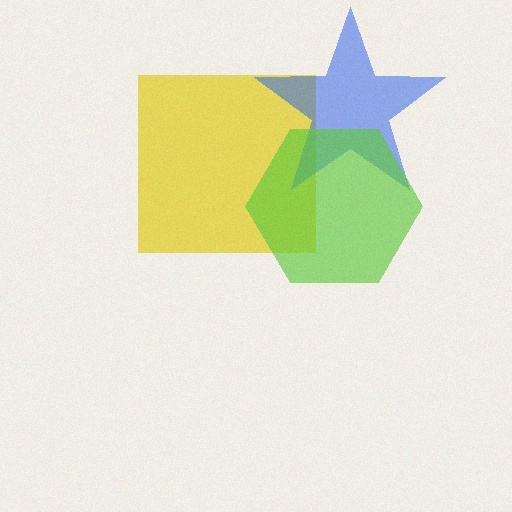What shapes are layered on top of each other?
The layered shapes are: a yellow square, a blue star, a lime hexagon.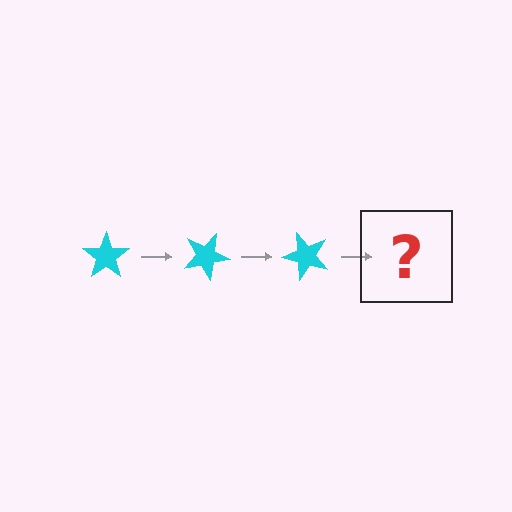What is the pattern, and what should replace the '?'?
The pattern is that the star rotates 25 degrees each step. The '?' should be a cyan star rotated 75 degrees.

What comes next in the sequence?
The next element should be a cyan star rotated 75 degrees.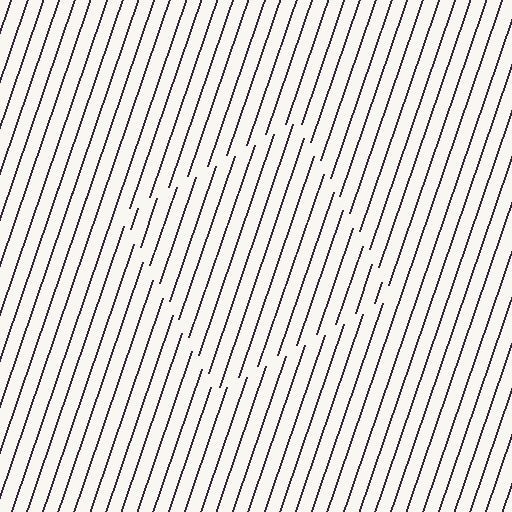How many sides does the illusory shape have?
4 sides — the line-ends trace a square.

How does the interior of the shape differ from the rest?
The interior of the shape contains the same grating, shifted by half a period — the contour is defined by the phase discontinuity where line-ends from the inner and outer gratings abut.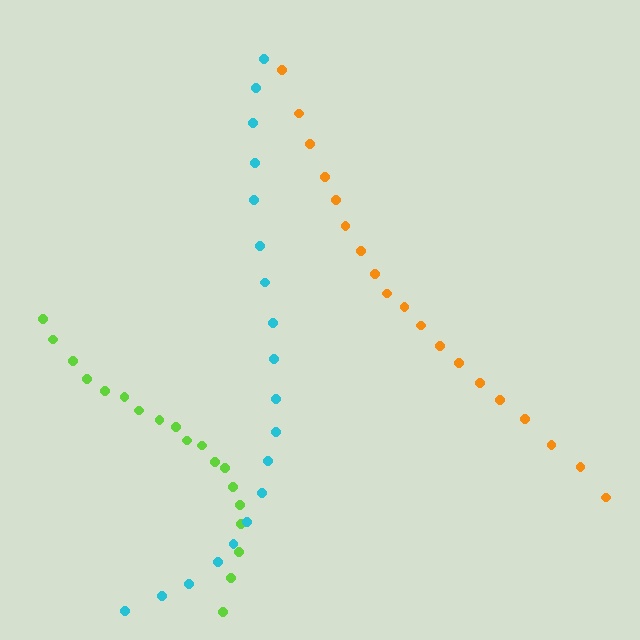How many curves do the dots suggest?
There are 3 distinct paths.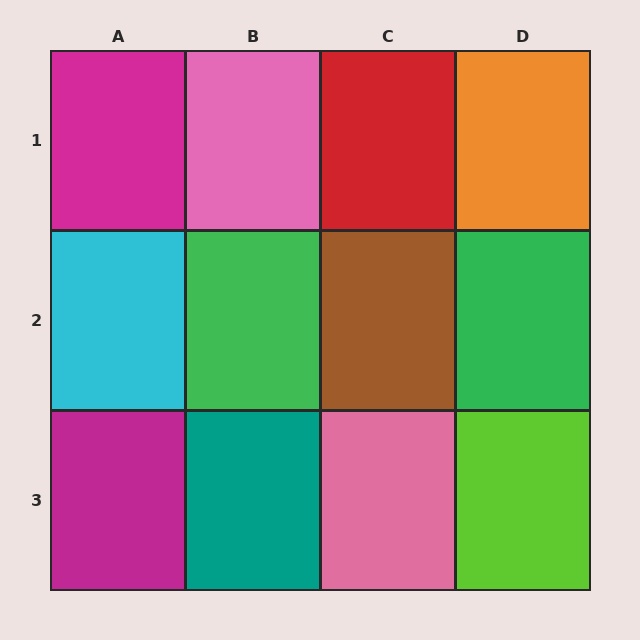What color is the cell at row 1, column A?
Magenta.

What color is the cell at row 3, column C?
Pink.